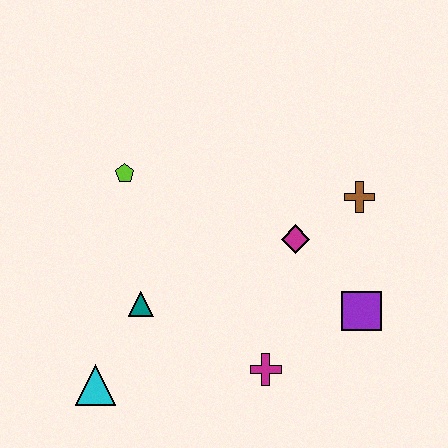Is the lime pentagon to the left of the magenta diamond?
Yes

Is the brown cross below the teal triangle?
No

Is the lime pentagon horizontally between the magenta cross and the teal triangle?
No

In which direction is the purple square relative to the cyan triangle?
The purple square is to the right of the cyan triangle.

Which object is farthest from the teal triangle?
The brown cross is farthest from the teal triangle.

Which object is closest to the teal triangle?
The cyan triangle is closest to the teal triangle.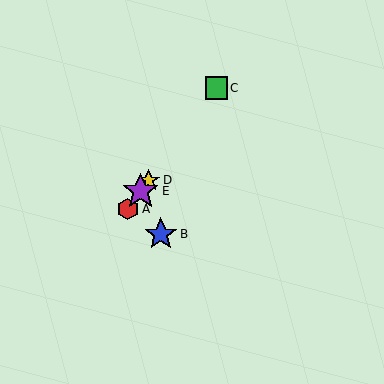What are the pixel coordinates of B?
Object B is at (161, 234).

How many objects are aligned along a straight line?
4 objects (A, C, D, E) are aligned along a straight line.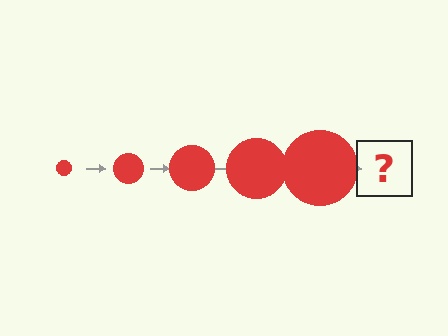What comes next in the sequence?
The next element should be a red circle, larger than the previous one.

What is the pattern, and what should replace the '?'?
The pattern is that the circle gets progressively larger each step. The '?' should be a red circle, larger than the previous one.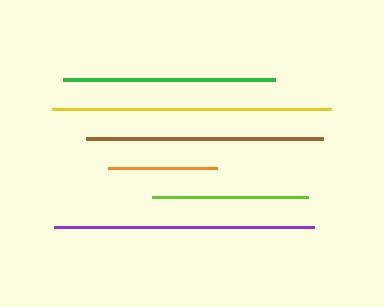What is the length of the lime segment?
The lime segment is approximately 156 pixels long.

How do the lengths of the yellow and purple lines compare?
The yellow and purple lines are approximately the same length.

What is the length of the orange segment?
The orange segment is approximately 109 pixels long.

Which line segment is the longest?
The yellow line is the longest at approximately 279 pixels.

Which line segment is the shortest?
The orange line is the shortest at approximately 109 pixels.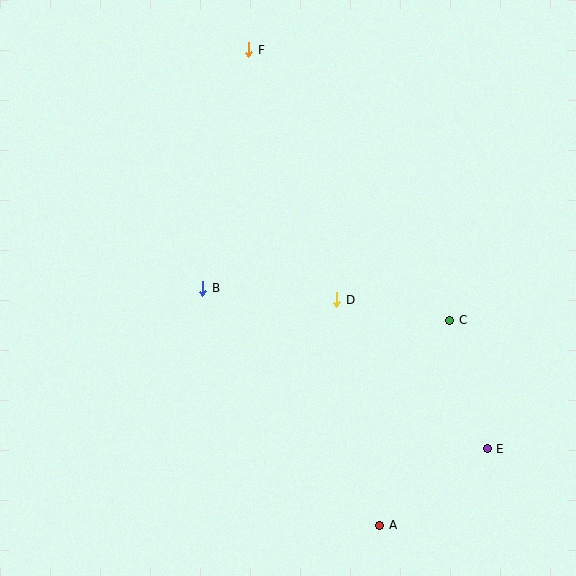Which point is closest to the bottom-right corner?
Point E is closest to the bottom-right corner.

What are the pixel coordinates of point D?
Point D is at (337, 300).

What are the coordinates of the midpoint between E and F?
The midpoint between E and F is at (368, 249).